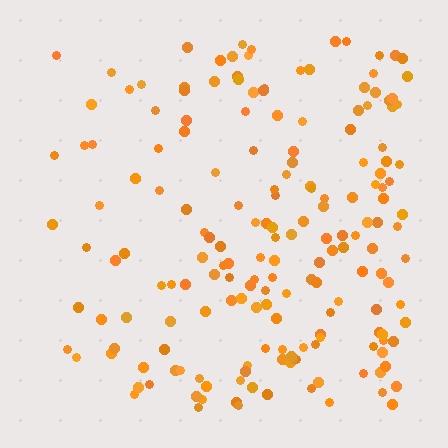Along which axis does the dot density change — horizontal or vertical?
Horizontal.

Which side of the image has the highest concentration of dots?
The right.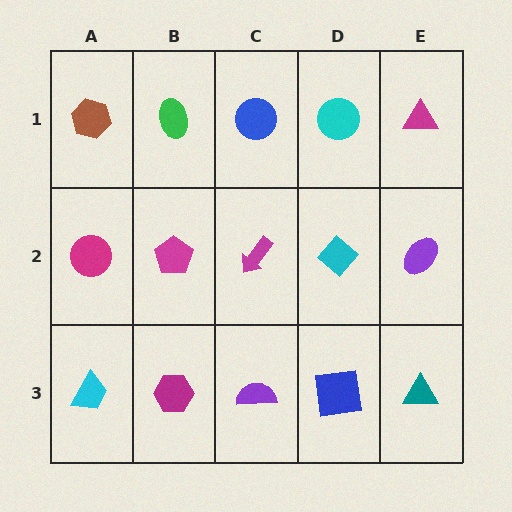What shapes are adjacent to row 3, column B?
A magenta pentagon (row 2, column B), a cyan trapezoid (row 3, column A), a purple semicircle (row 3, column C).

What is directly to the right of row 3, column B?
A purple semicircle.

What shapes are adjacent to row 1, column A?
A magenta circle (row 2, column A), a green ellipse (row 1, column B).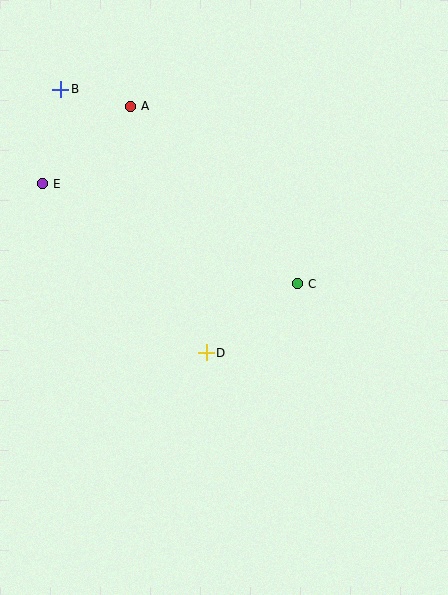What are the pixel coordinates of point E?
Point E is at (43, 184).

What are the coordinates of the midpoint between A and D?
The midpoint between A and D is at (169, 230).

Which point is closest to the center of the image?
Point D at (206, 353) is closest to the center.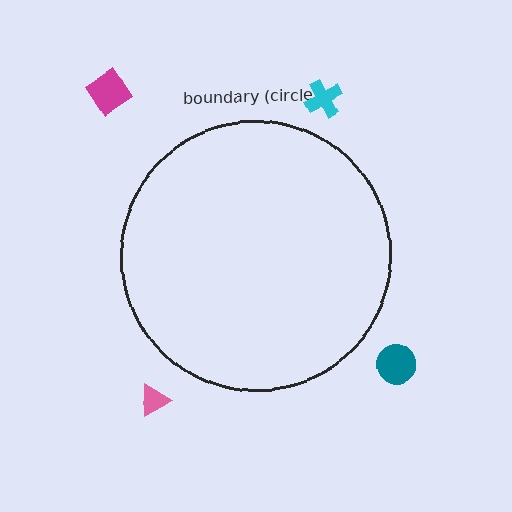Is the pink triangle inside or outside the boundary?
Outside.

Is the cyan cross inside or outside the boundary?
Outside.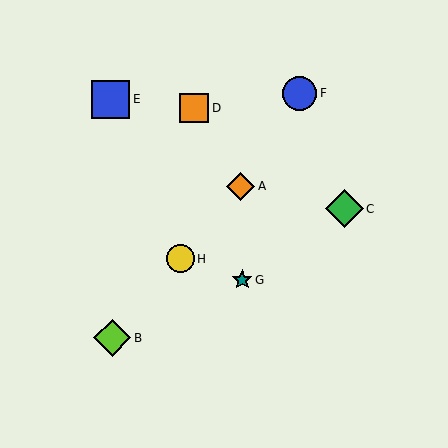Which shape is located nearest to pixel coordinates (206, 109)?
The orange square (labeled D) at (194, 108) is nearest to that location.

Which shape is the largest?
The blue square (labeled E) is the largest.